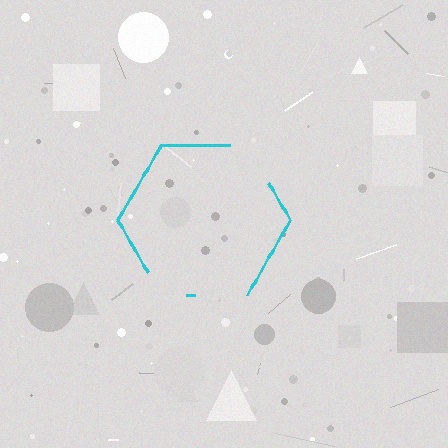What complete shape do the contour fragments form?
The contour fragments form a hexagon.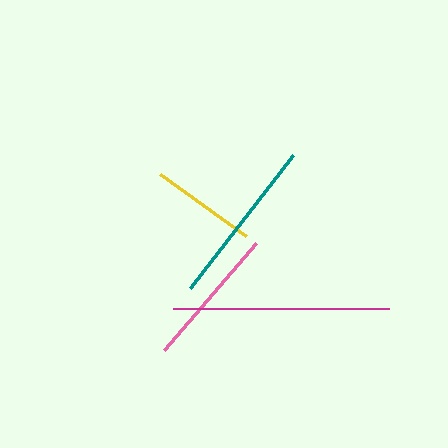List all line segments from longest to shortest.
From longest to shortest: magenta, teal, pink, yellow.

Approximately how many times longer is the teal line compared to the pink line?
The teal line is approximately 1.2 times the length of the pink line.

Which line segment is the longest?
The magenta line is the longest at approximately 216 pixels.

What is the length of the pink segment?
The pink segment is approximately 142 pixels long.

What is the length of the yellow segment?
The yellow segment is approximately 106 pixels long.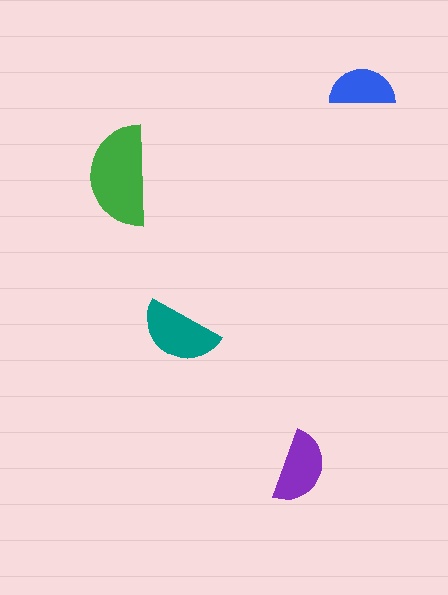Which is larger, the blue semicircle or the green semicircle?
The green one.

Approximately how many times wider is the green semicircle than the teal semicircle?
About 1.5 times wider.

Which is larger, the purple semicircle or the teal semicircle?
The teal one.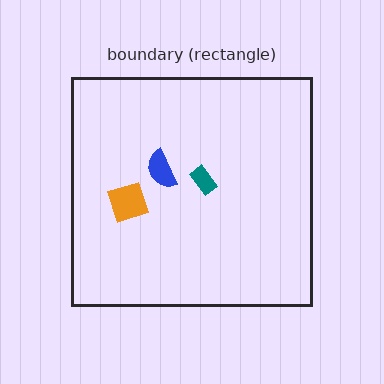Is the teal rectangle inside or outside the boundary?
Inside.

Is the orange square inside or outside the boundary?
Inside.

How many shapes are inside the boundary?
3 inside, 0 outside.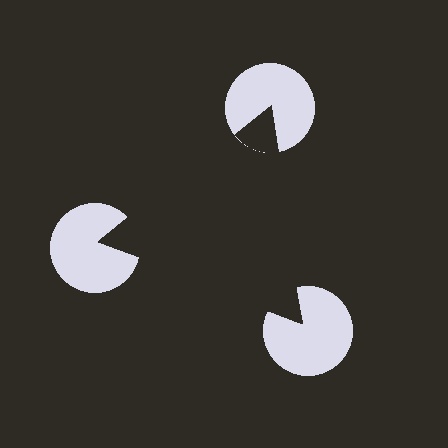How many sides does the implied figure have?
3 sides.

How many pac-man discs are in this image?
There are 3 — one at each vertex of the illusory triangle.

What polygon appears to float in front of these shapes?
An illusory triangle — its edges are inferred from the aligned wedge cuts in the pac-man discs, not physically drawn.